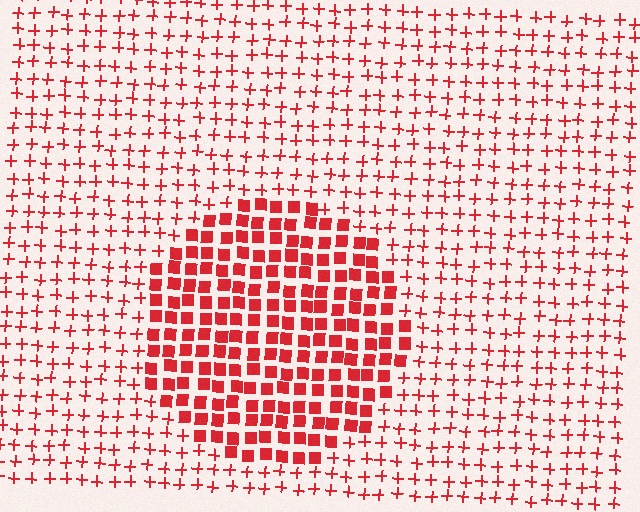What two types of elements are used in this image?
The image uses squares inside the circle region and plus signs outside it.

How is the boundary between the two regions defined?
The boundary is defined by a change in element shape: squares inside vs. plus signs outside. All elements share the same color and spacing.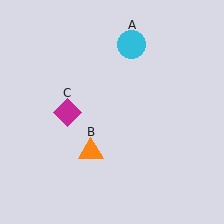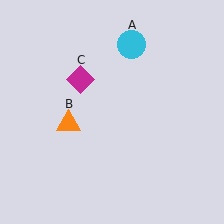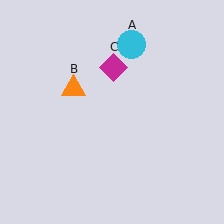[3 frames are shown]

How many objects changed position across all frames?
2 objects changed position: orange triangle (object B), magenta diamond (object C).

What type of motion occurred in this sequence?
The orange triangle (object B), magenta diamond (object C) rotated clockwise around the center of the scene.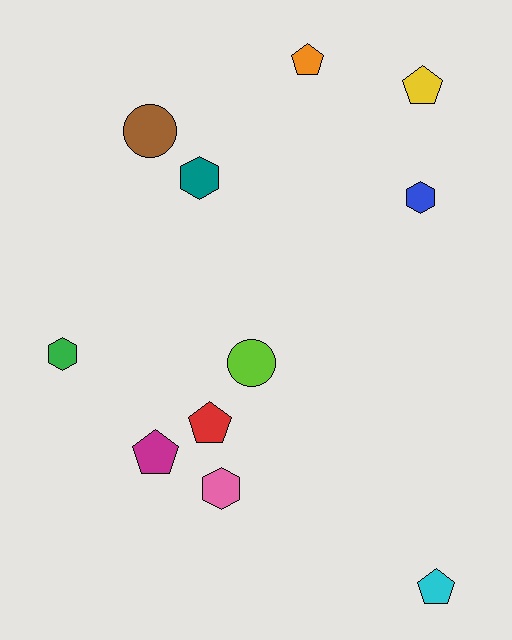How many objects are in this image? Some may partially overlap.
There are 11 objects.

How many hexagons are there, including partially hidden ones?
There are 4 hexagons.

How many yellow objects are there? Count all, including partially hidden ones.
There is 1 yellow object.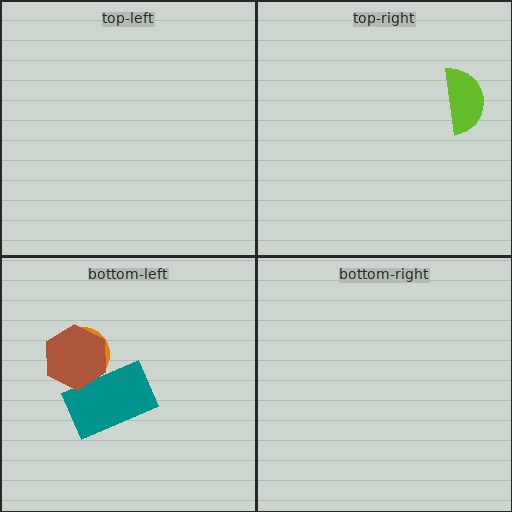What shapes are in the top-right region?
The lime semicircle.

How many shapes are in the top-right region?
1.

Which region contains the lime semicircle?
The top-right region.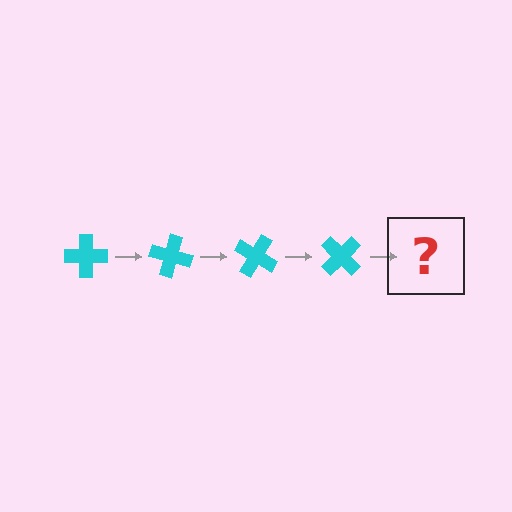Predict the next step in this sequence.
The next step is a cyan cross rotated 60 degrees.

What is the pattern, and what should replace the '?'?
The pattern is that the cross rotates 15 degrees each step. The '?' should be a cyan cross rotated 60 degrees.